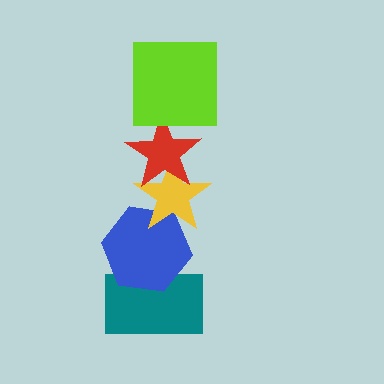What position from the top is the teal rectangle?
The teal rectangle is 5th from the top.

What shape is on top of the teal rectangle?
The blue hexagon is on top of the teal rectangle.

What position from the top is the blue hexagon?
The blue hexagon is 4th from the top.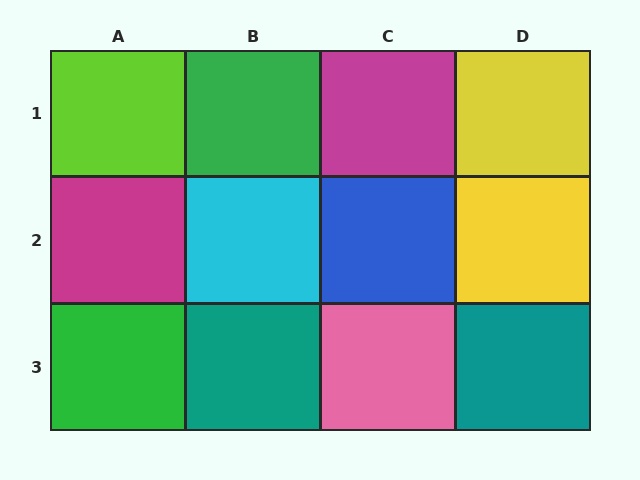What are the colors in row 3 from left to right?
Green, teal, pink, teal.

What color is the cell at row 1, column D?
Yellow.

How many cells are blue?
1 cell is blue.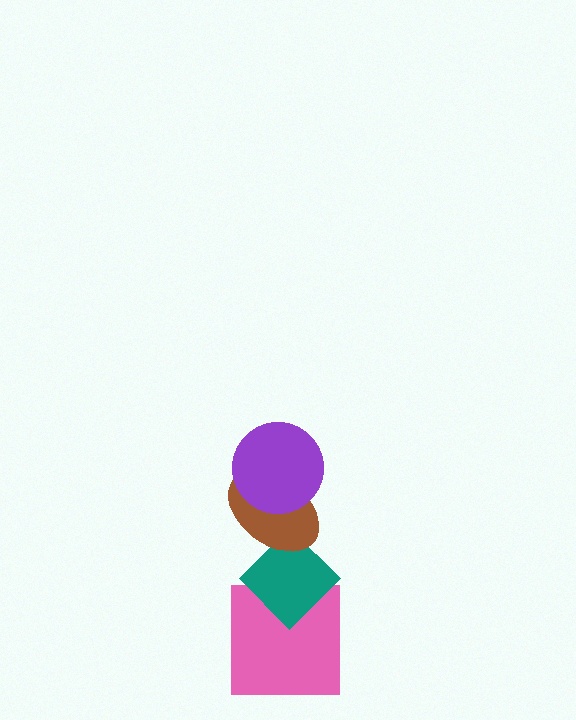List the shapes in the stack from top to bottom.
From top to bottom: the purple circle, the brown ellipse, the teal diamond, the pink square.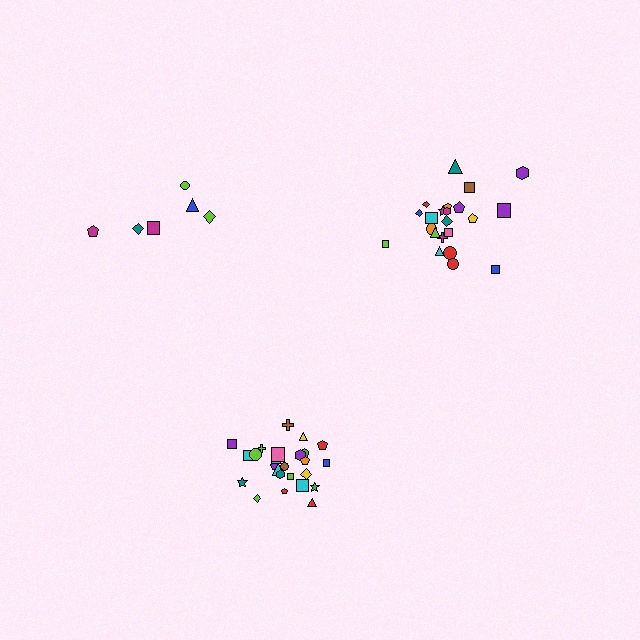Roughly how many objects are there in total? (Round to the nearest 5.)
Roughly 55 objects in total.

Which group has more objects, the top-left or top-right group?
The top-right group.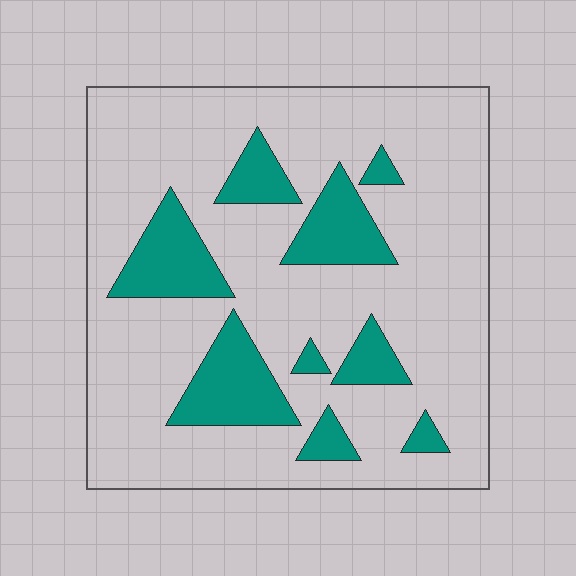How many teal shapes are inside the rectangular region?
9.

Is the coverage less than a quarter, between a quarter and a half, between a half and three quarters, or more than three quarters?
Less than a quarter.